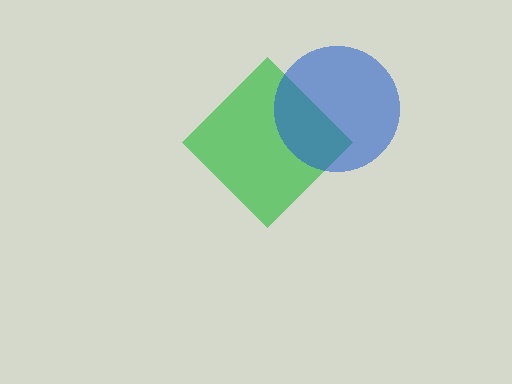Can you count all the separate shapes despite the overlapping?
Yes, there are 2 separate shapes.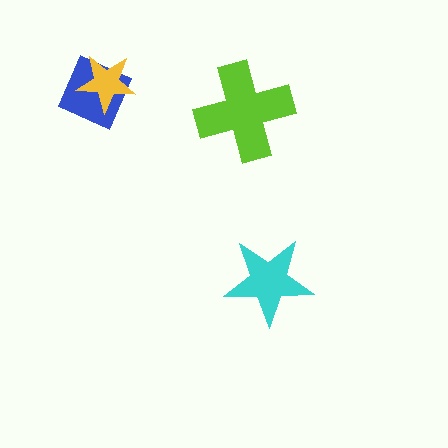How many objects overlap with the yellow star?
1 object overlaps with the yellow star.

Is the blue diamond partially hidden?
Yes, it is partially covered by another shape.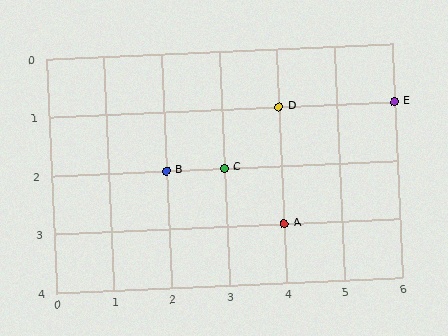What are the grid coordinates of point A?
Point A is at grid coordinates (4, 3).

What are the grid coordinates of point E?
Point E is at grid coordinates (6, 1).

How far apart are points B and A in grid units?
Points B and A are 2 columns and 1 row apart (about 2.2 grid units diagonally).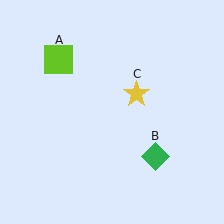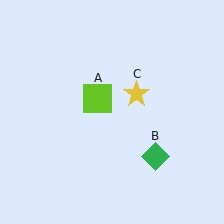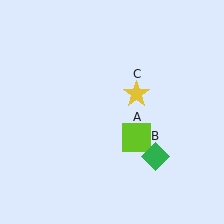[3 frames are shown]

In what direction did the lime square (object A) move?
The lime square (object A) moved down and to the right.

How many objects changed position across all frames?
1 object changed position: lime square (object A).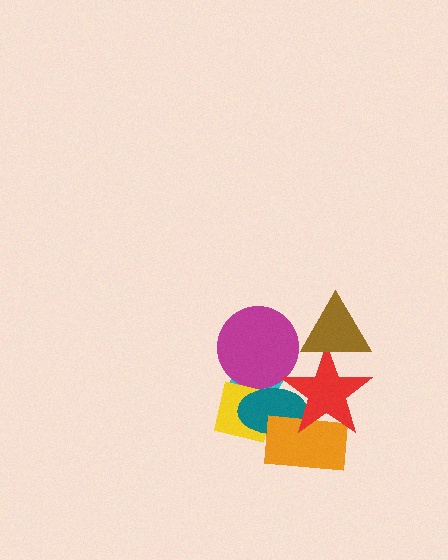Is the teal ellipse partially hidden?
Yes, it is partially covered by another shape.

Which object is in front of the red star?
The brown triangle is in front of the red star.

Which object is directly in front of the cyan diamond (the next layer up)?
The magenta circle is directly in front of the cyan diamond.